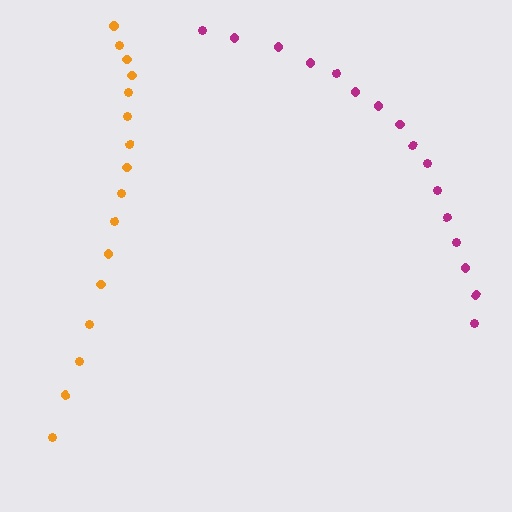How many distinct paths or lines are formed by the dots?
There are 2 distinct paths.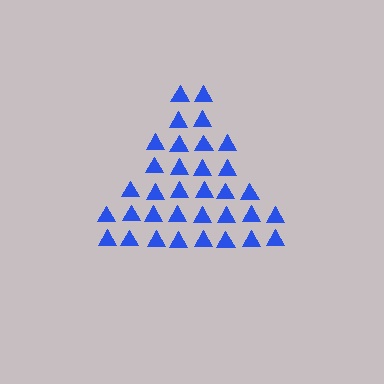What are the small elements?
The small elements are triangles.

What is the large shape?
The large shape is a triangle.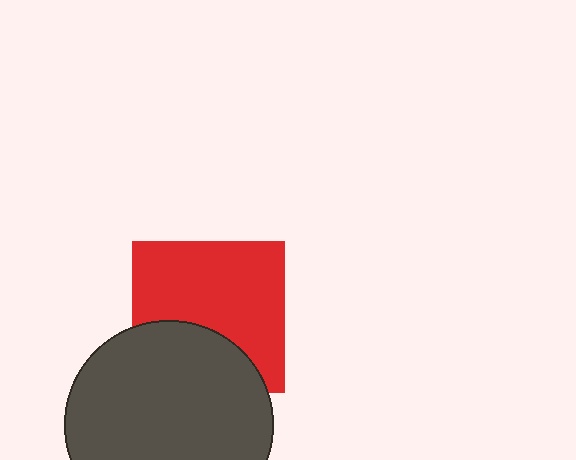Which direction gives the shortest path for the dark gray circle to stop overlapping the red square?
Moving down gives the shortest separation.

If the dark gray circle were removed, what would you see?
You would see the complete red square.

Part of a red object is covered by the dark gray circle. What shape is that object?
It is a square.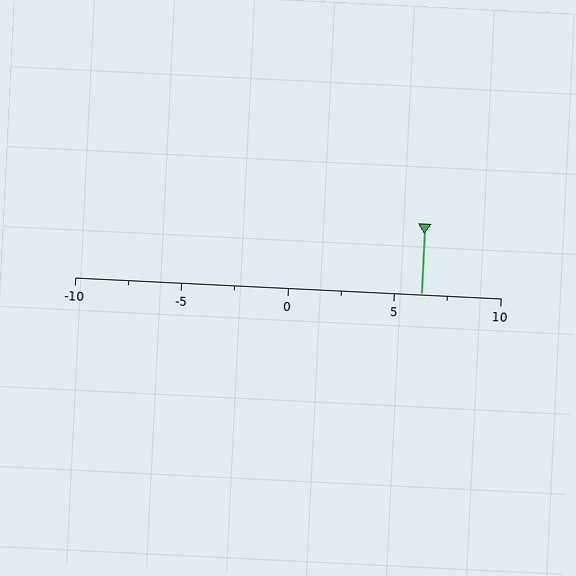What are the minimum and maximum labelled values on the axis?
The axis runs from -10 to 10.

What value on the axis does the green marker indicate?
The marker indicates approximately 6.2.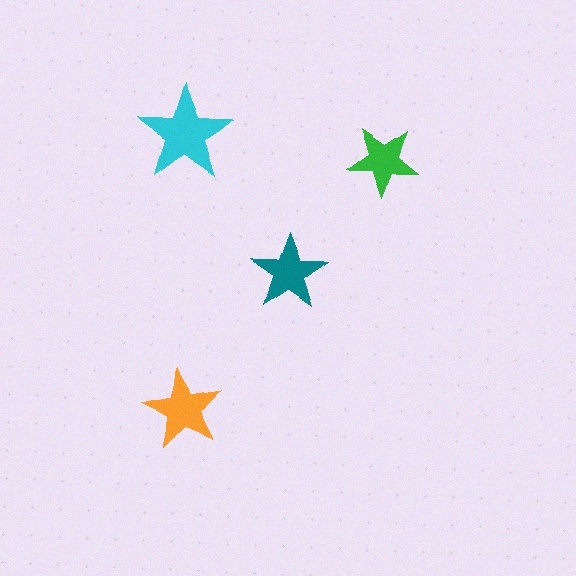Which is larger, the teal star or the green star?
The teal one.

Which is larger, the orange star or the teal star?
The orange one.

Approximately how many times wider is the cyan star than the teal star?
About 1.5 times wider.